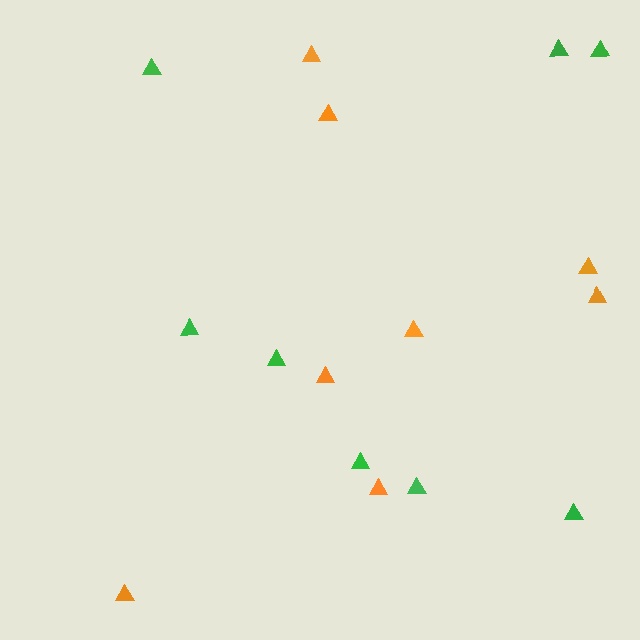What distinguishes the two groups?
There are 2 groups: one group of green triangles (8) and one group of orange triangles (8).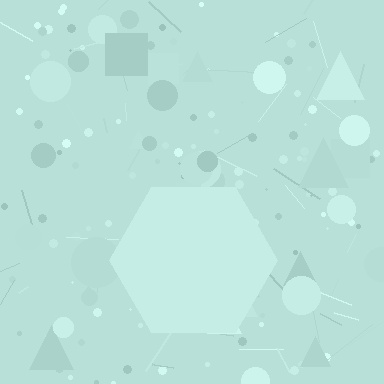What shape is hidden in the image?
A hexagon is hidden in the image.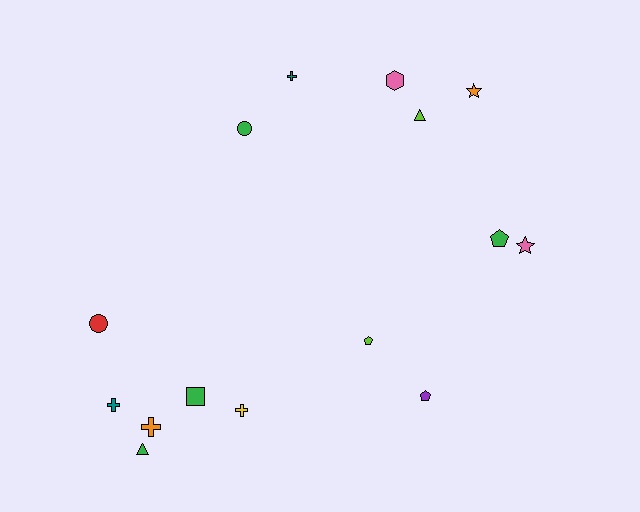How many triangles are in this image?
There are 2 triangles.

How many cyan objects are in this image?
There are no cyan objects.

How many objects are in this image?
There are 15 objects.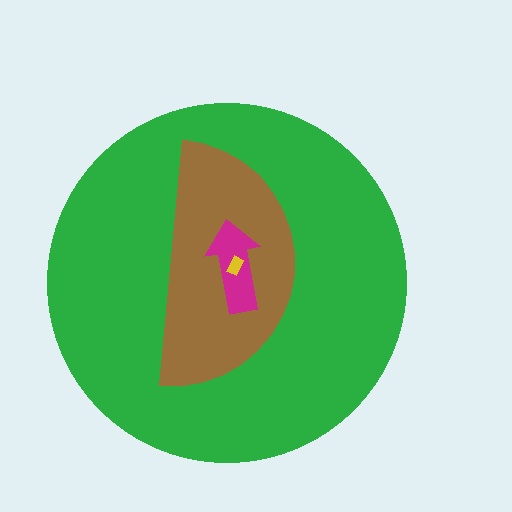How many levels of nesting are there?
4.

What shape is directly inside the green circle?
The brown semicircle.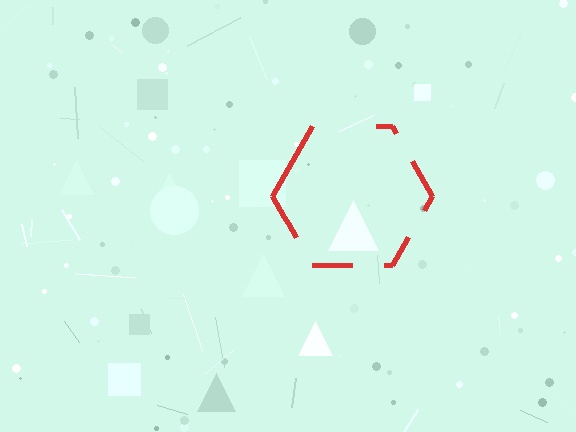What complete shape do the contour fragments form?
The contour fragments form a hexagon.